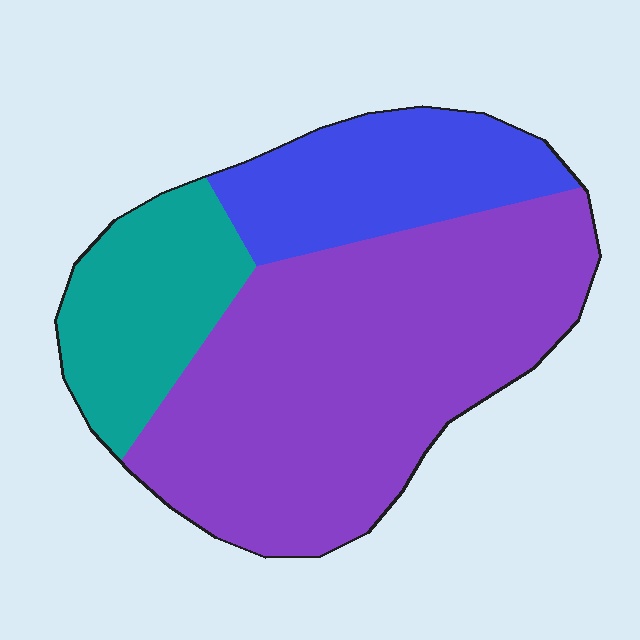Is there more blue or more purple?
Purple.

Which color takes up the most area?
Purple, at roughly 60%.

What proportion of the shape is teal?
Teal covers about 20% of the shape.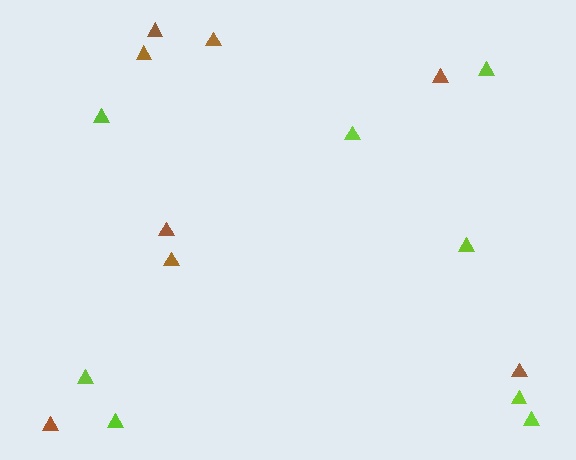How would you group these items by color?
There are 2 groups: one group of brown triangles (8) and one group of lime triangles (8).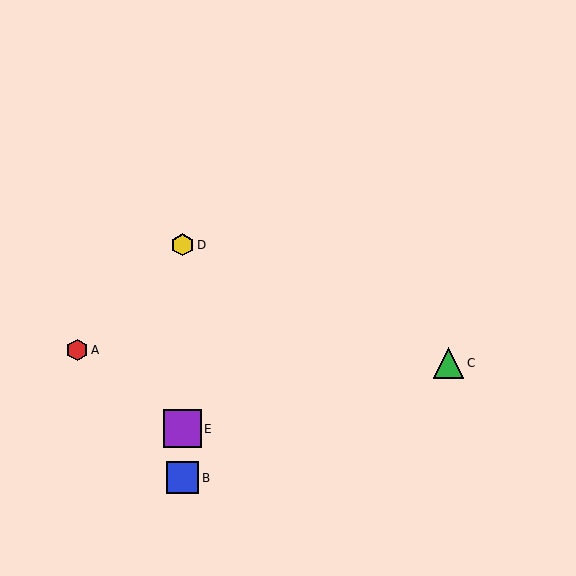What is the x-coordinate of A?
Object A is at x≈77.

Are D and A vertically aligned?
No, D is at x≈182 and A is at x≈77.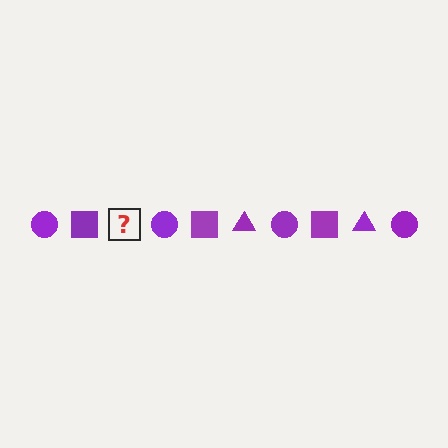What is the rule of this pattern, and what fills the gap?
The rule is that the pattern cycles through circle, square, triangle shapes in purple. The gap should be filled with a purple triangle.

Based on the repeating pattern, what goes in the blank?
The blank should be a purple triangle.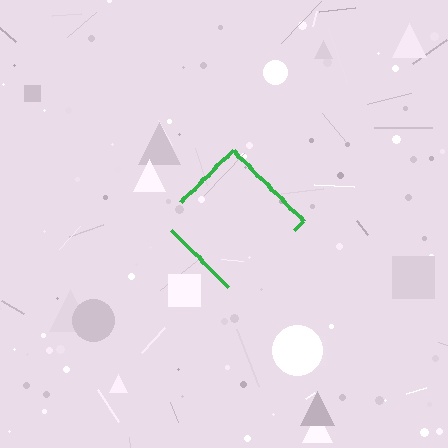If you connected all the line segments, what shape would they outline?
They would outline a diamond.